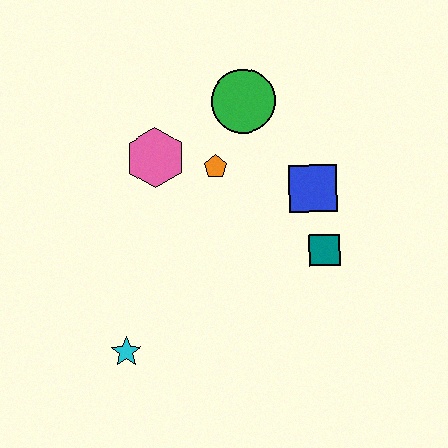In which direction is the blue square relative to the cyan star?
The blue square is to the right of the cyan star.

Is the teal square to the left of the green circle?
No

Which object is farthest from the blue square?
The cyan star is farthest from the blue square.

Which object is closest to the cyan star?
The pink hexagon is closest to the cyan star.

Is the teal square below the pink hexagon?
Yes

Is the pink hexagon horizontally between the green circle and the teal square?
No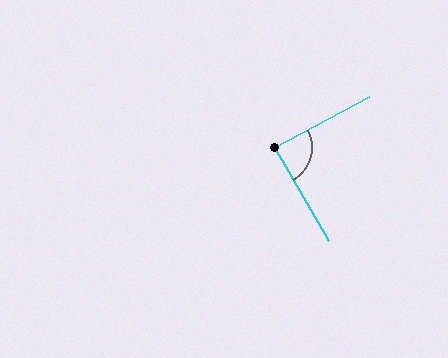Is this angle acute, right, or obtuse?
It is approximately a right angle.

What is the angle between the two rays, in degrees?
Approximately 88 degrees.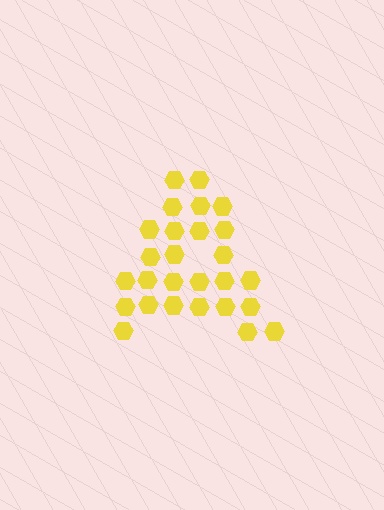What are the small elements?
The small elements are hexagons.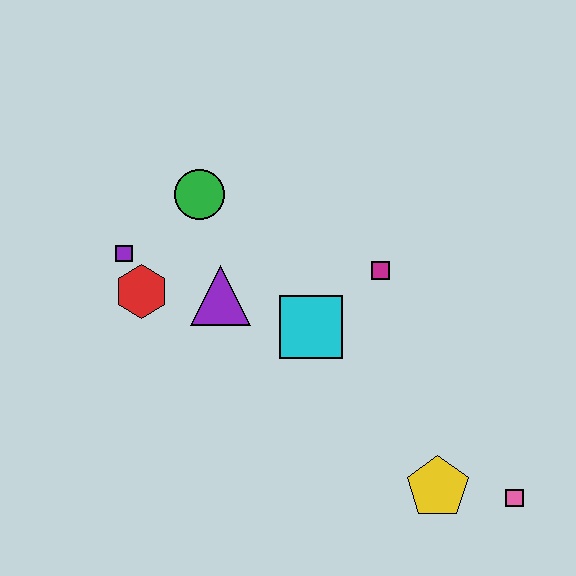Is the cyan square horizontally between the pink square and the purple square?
Yes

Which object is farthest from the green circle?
The pink square is farthest from the green circle.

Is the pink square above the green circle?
No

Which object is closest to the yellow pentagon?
The pink square is closest to the yellow pentagon.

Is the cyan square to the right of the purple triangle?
Yes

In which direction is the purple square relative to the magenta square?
The purple square is to the left of the magenta square.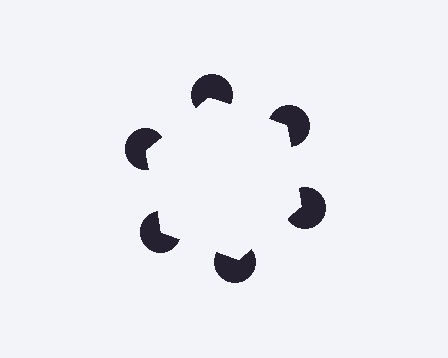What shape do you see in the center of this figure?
An illusory hexagon — its edges are inferred from the aligned wedge cuts in the pac-man discs, not physically drawn.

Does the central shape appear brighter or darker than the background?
It typically appears slightly brighter than the background, even though no actual brightness change is drawn.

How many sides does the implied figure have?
6 sides.